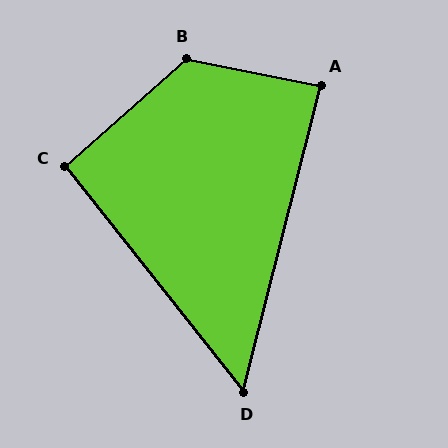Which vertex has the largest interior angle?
B, at approximately 127 degrees.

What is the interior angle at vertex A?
Approximately 87 degrees (approximately right).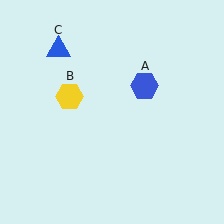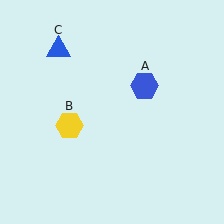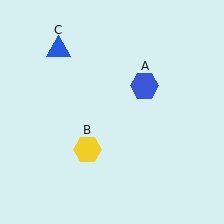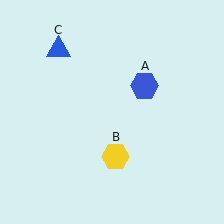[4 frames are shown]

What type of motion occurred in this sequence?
The yellow hexagon (object B) rotated counterclockwise around the center of the scene.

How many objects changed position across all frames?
1 object changed position: yellow hexagon (object B).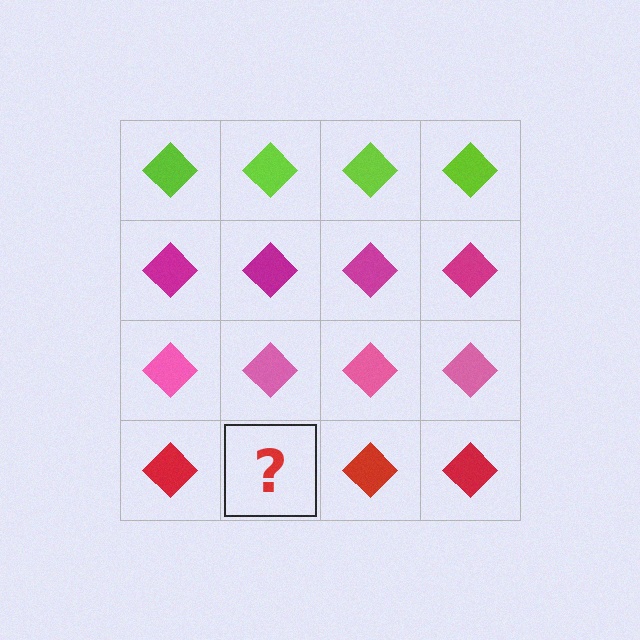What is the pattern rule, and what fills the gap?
The rule is that each row has a consistent color. The gap should be filled with a red diamond.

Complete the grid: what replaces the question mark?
The question mark should be replaced with a red diamond.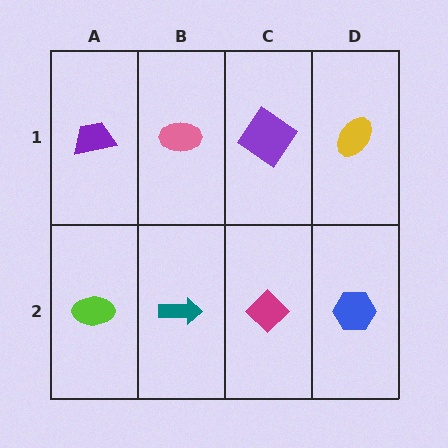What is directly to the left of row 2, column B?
A lime ellipse.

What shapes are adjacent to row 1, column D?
A blue hexagon (row 2, column D), a purple diamond (row 1, column C).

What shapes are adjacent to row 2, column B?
A pink ellipse (row 1, column B), a lime ellipse (row 2, column A), a magenta diamond (row 2, column C).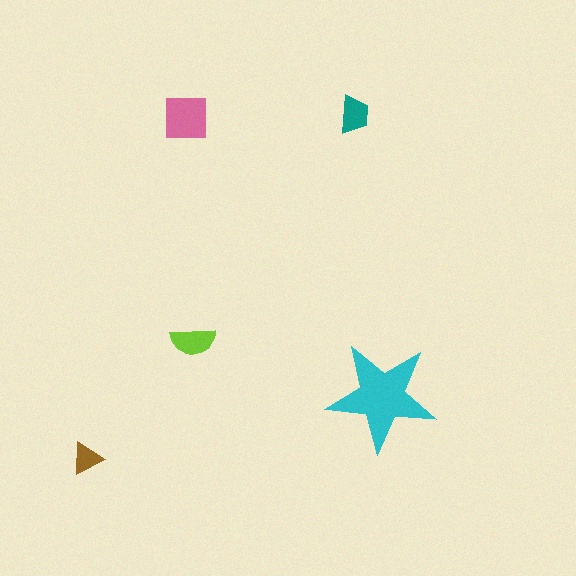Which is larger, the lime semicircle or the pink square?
The pink square.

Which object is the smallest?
The brown triangle.